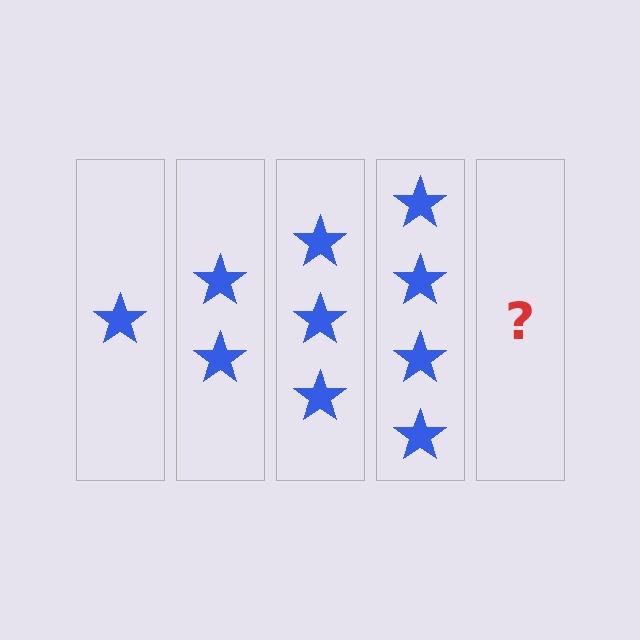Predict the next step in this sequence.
The next step is 5 stars.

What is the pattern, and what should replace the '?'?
The pattern is that each step adds one more star. The '?' should be 5 stars.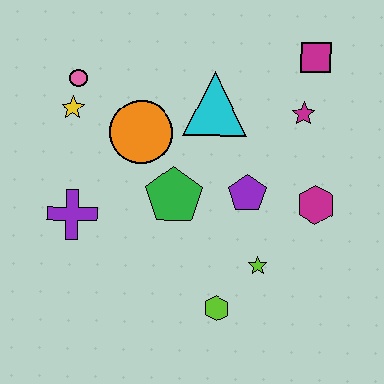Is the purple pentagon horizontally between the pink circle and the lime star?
Yes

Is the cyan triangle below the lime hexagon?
No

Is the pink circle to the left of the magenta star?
Yes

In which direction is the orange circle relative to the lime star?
The orange circle is above the lime star.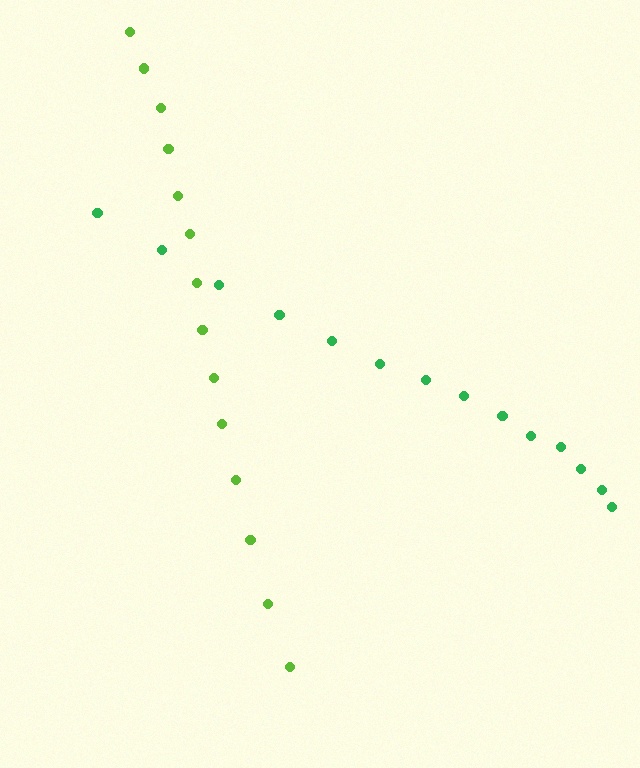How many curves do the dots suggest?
There are 2 distinct paths.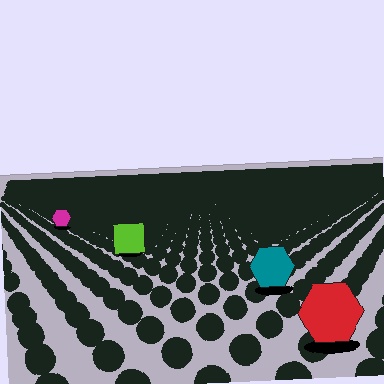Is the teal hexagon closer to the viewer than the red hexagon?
No. The red hexagon is closer — you can tell from the texture gradient: the ground texture is coarser near it.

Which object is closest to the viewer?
The red hexagon is closest. The texture marks near it are larger and more spread out.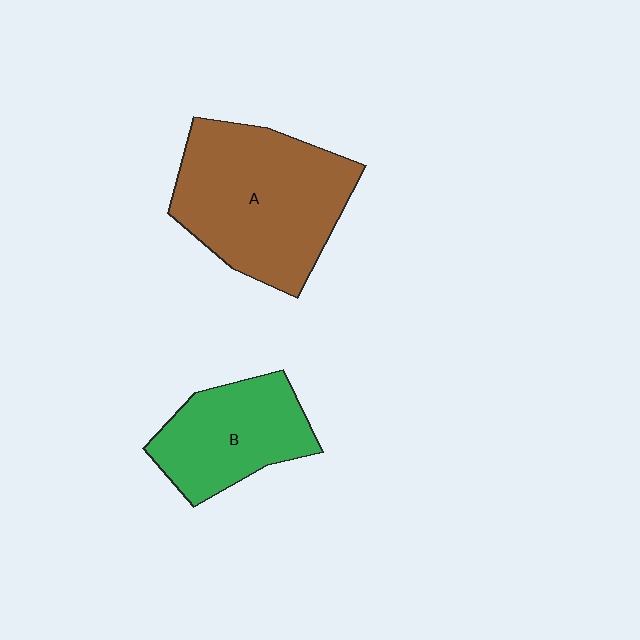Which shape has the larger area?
Shape A (brown).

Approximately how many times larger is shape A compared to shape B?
Approximately 1.6 times.